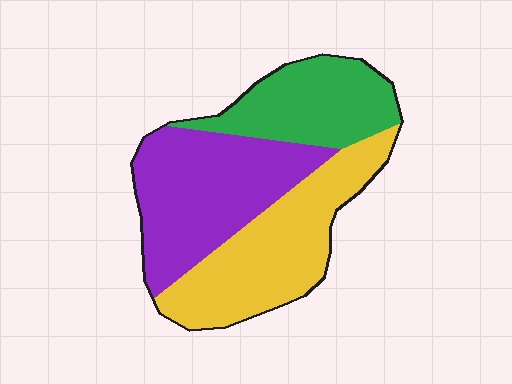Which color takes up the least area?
Green, at roughly 25%.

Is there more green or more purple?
Purple.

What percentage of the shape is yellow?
Yellow takes up between a third and a half of the shape.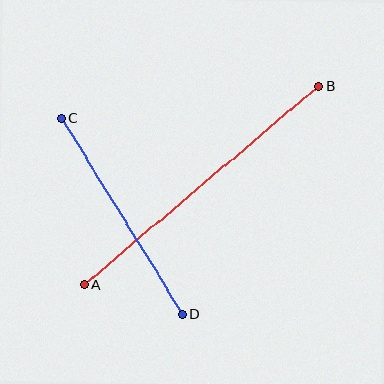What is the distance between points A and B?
The distance is approximately 307 pixels.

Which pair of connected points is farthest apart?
Points A and B are farthest apart.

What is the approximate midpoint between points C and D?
The midpoint is at approximately (122, 216) pixels.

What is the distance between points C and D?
The distance is approximately 230 pixels.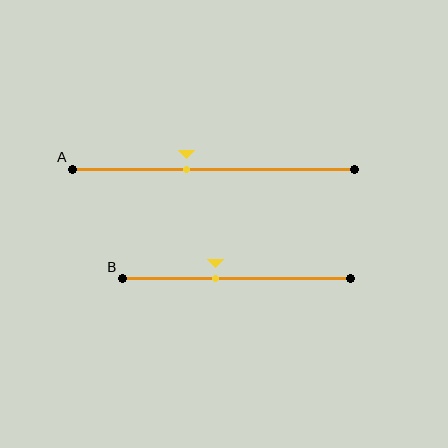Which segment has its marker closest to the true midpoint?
Segment B has its marker closest to the true midpoint.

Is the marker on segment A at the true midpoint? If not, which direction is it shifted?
No, the marker on segment A is shifted to the left by about 10% of the segment length.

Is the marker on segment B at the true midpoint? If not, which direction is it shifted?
No, the marker on segment B is shifted to the left by about 9% of the segment length.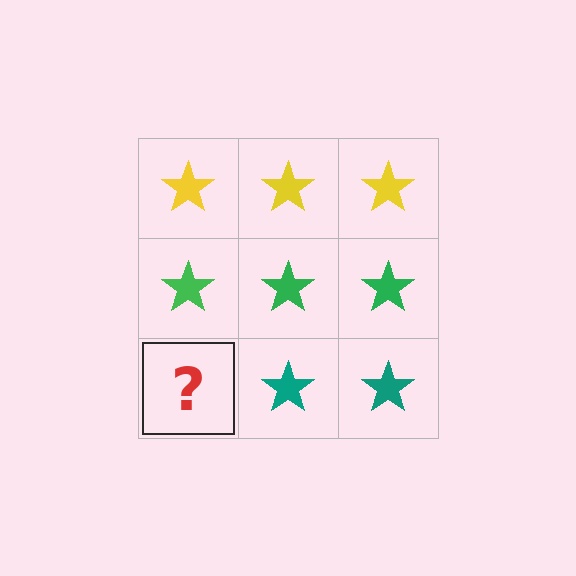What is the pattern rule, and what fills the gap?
The rule is that each row has a consistent color. The gap should be filled with a teal star.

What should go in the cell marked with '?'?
The missing cell should contain a teal star.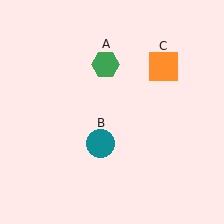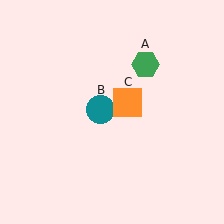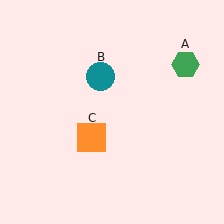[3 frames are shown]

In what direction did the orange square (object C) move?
The orange square (object C) moved down and to the left.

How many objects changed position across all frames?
3 objects changed position: green hexagon (object A), teal circle (object B), orange square (object C).